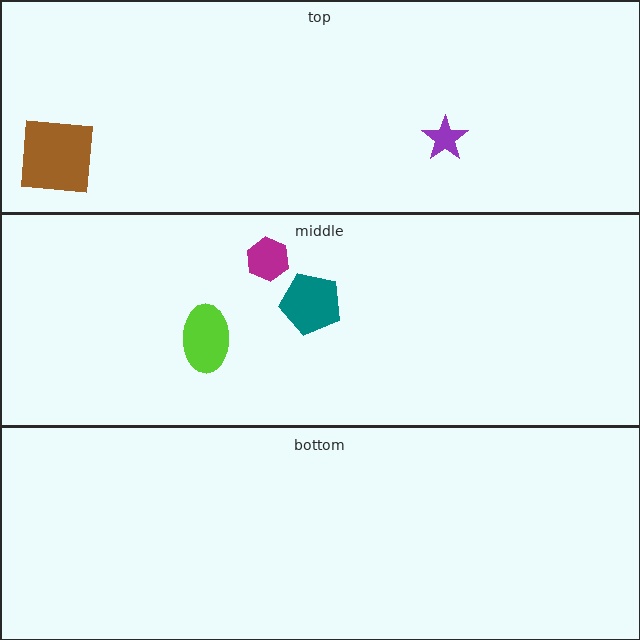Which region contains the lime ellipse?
The middle region.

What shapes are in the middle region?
The magenta hexagon, the teal pentagon, the lime ellipse.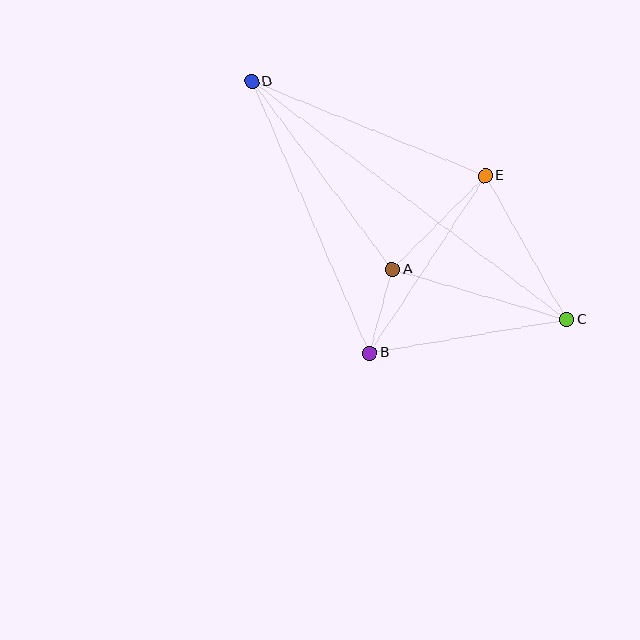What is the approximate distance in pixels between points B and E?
The distance between B and E is approximately 212 pixels.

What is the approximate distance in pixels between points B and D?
The distance between B and D is approximately 296 pixels.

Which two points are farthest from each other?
Points C and D are farthest from each other.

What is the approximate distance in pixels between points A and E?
The distance between A and E is approximately 132 pixels.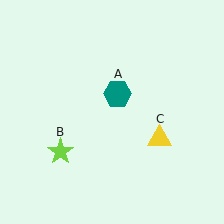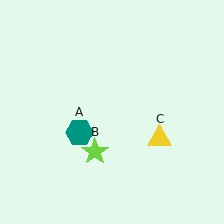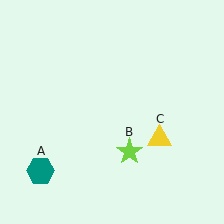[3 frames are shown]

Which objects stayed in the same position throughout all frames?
Yellow triangle (object C) remained stationary.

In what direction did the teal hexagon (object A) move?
The teal hexagon (object A) moved down and to the left.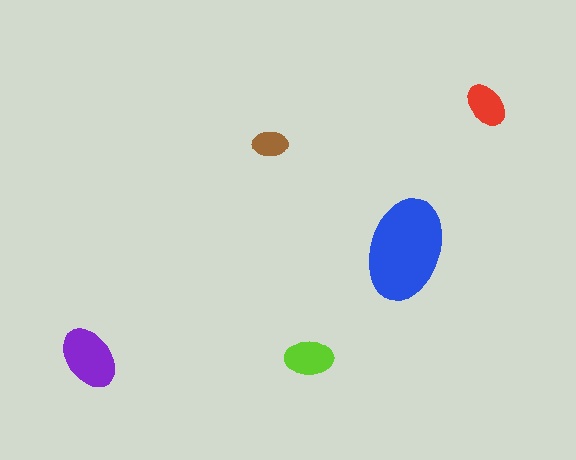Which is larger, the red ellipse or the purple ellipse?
The purple one.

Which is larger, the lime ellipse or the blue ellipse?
The blue one.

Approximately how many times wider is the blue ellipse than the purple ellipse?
About 1.5 times wider.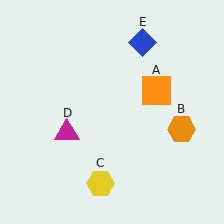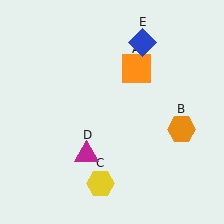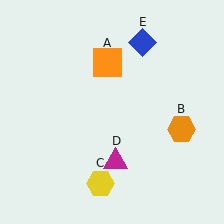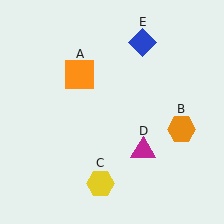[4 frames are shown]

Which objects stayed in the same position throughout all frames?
Orange hexagon (object B) and yellow hexagon (object C) and blue diamond (object E) remained stationary.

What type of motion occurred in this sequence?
The orange square (object A), magenta triangle (object D) rotated counterclockwise around the center of the scene.